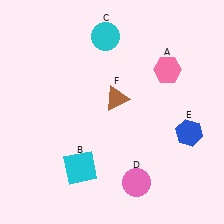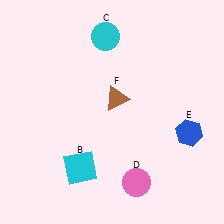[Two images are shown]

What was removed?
The pink hexagon (A) was removed in Image 2.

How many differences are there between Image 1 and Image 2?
There is 1 difference between the two images.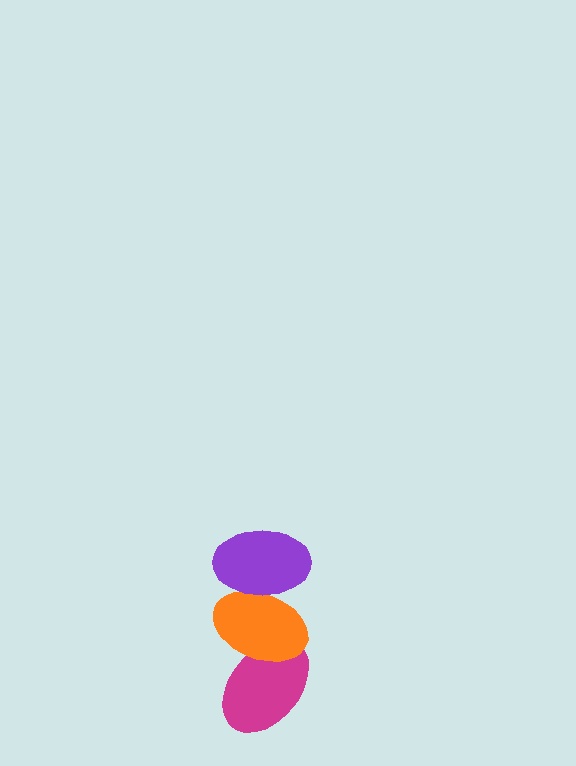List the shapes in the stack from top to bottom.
From top to bottom: the purple ellipse, the orange ellipse, the magenta ellipse.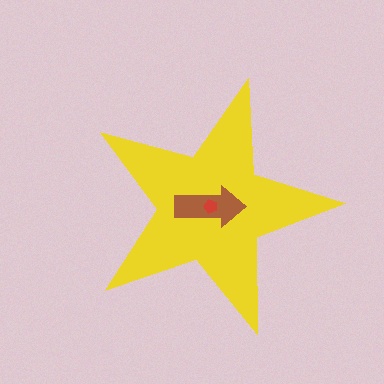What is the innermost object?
The red pentagon.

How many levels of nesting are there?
3.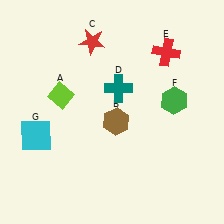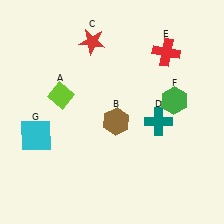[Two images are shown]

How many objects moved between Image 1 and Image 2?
1 object moved between the two images.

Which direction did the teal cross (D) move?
The teal cross (D) moved right.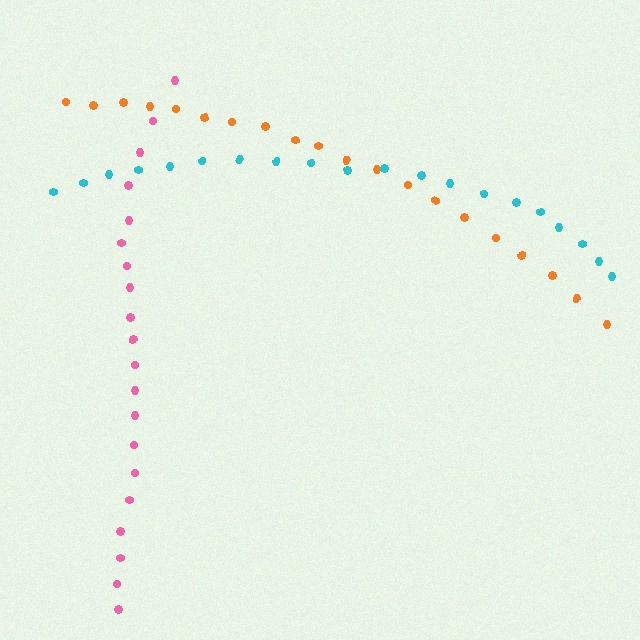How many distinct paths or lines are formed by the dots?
There are 3 distinct paths.